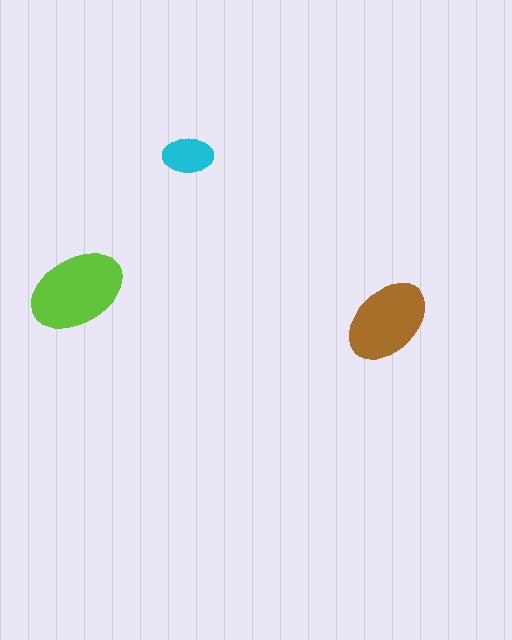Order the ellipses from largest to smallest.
the lime one, the brown one, the cyan one.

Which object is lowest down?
The brown ellipse is bottommost.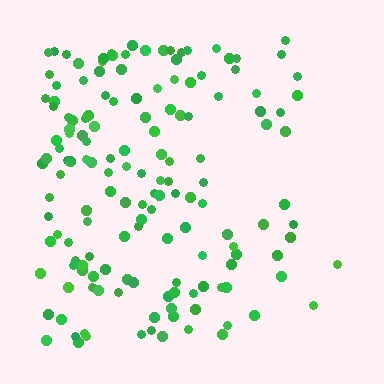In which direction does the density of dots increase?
From right to left, with the left side densest.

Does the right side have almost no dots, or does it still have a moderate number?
Still a moderate number, just noticeably fewer than the left.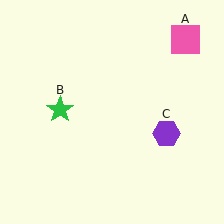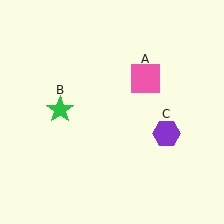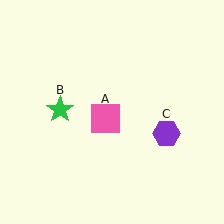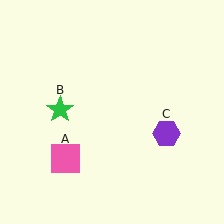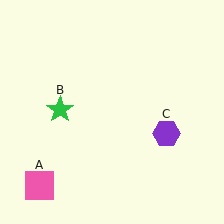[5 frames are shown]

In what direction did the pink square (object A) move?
The pink square (object A) moved down and to the left.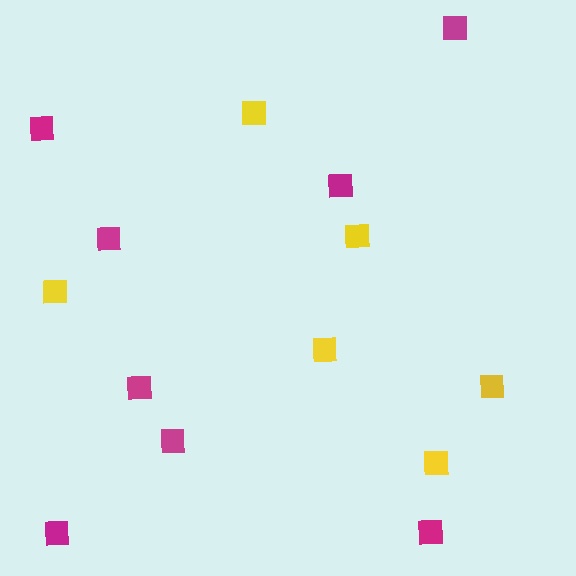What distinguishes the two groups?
There are 2 groups: one group of magenta squares (8) and one group of yellow squares (6).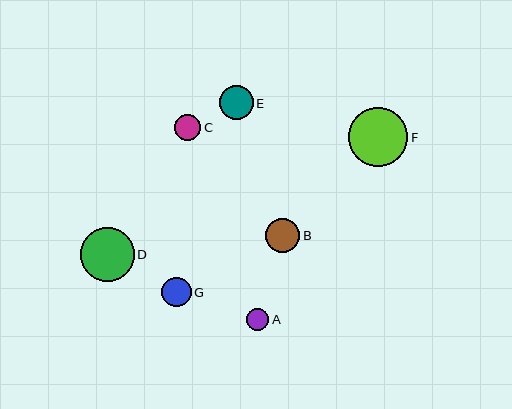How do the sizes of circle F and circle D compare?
Circle F and circle D are approximately the same size.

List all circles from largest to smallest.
From largest to smallest: F, D, B, E, G, C, A.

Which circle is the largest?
Circle F is the largest with a size of approximately 59 pixels.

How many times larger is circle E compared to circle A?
Circle E is approximately 1.5 times the size of circle A.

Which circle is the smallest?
Circle A is the smallest with a size of approximately 22 pixels.